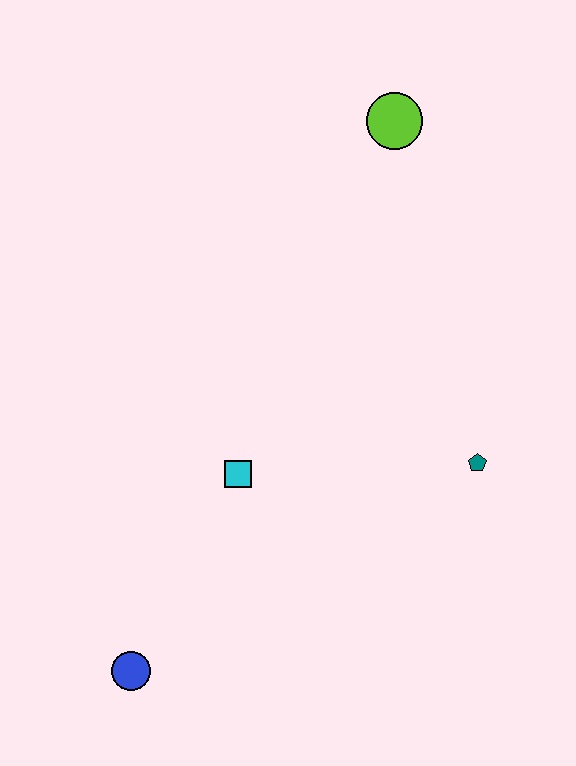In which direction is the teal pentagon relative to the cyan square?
The teal pentagon is to the right of the cyan square.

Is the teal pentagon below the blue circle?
No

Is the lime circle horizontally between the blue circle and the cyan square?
No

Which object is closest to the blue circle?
The cyan square is closest to the blue circle.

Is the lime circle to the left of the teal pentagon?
Yes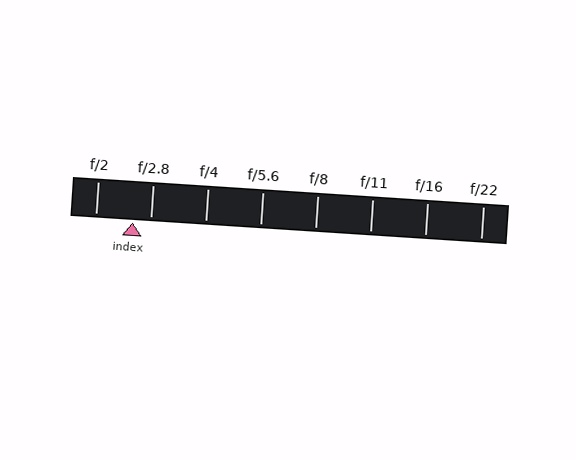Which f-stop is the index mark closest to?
The index mark is closest to f/2.8.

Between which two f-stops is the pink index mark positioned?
The index mark is between f/2 and f/2.8.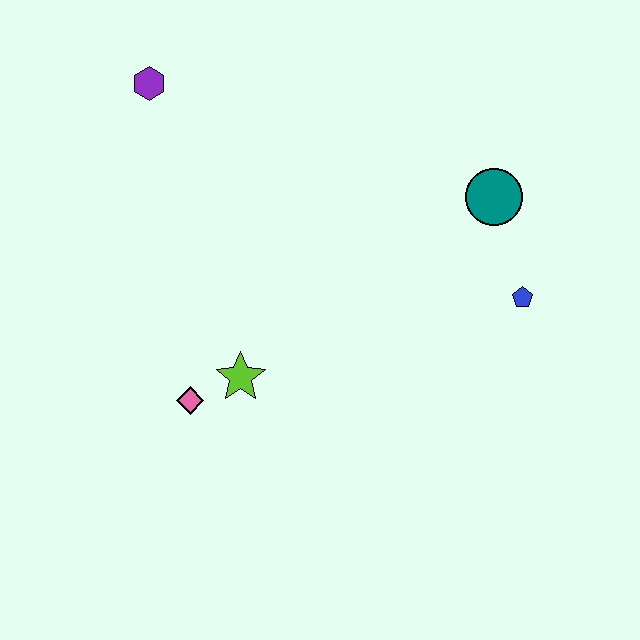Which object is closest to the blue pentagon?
The teal circle is closest to the blue pentagon.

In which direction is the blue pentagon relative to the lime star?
The blue pentagon is to the right of the lime star.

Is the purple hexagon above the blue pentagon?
Yes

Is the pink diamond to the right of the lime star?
No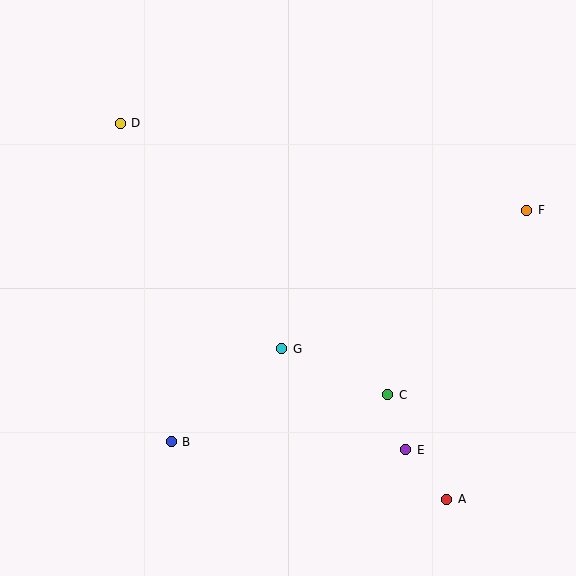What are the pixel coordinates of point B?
Point B is at (171, 442).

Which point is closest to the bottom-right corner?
Point A is closest to the bottom-right corner.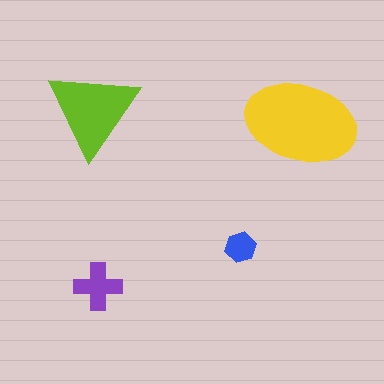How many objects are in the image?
There are 4 objects in the image.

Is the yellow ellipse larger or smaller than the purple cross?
Larger.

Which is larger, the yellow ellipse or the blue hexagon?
The yellow ellipse.